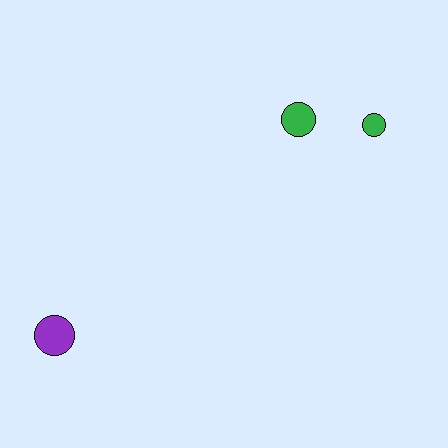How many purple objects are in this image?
There is 1 purple object.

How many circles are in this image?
There are 3 circles.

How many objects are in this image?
There are 3 objects.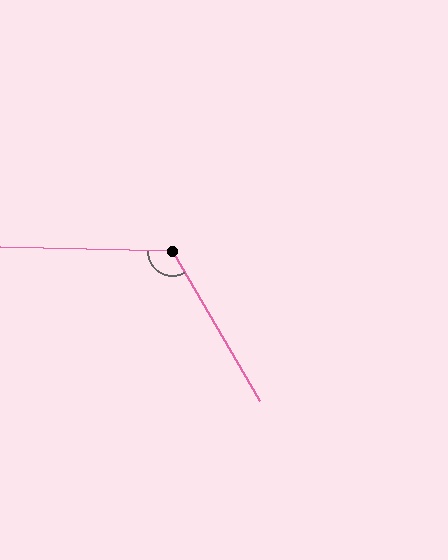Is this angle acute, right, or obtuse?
It is obtuse.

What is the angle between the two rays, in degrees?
Approximately 121 degrees.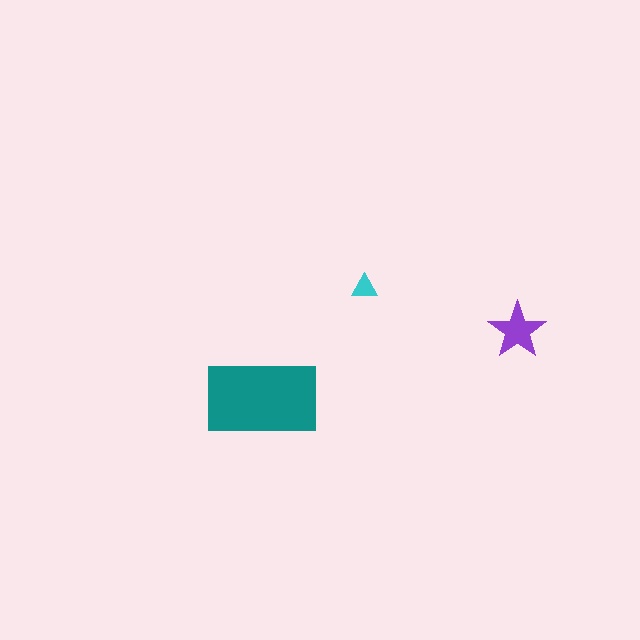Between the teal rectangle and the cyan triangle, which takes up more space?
The teal rectangle.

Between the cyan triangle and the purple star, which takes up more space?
The purple star.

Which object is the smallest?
The cyan triangle.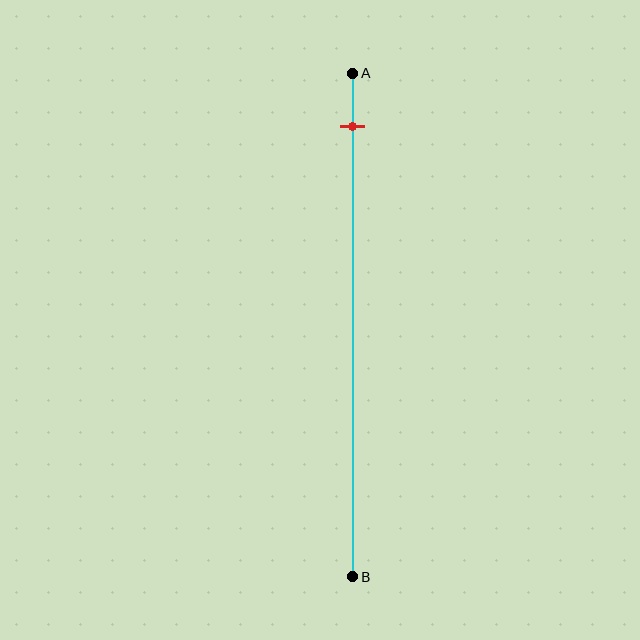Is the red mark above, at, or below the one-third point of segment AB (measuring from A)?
The red mark is above the one-third point of segment AB.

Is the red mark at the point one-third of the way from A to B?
No, the mark is at about 10% from A, not at the 33% one-third point.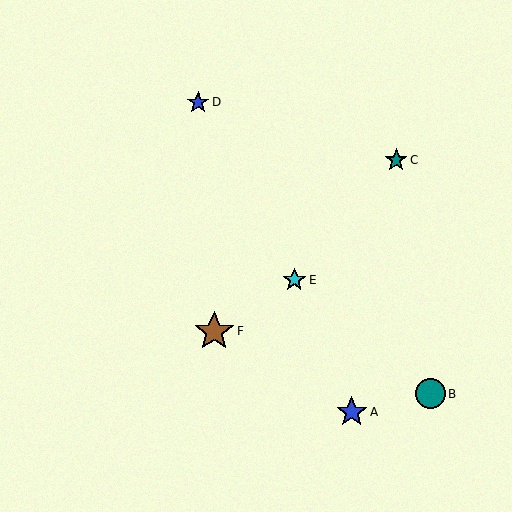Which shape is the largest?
The brown star (labeled F) is the largest.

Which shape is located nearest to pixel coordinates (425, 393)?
The teal circle (labeled B) at (430, 394) is nearest to that location.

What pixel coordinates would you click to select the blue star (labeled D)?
Click at (198, 102) to select the blue star D.